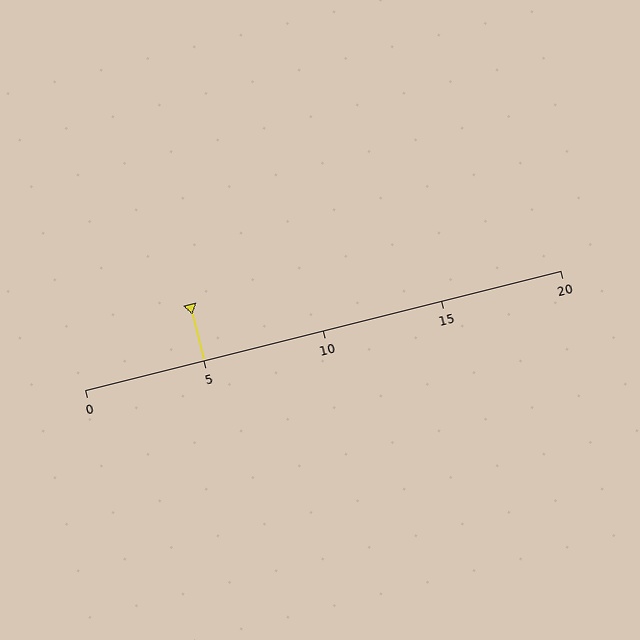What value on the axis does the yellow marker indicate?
The marker indicates approximately 5.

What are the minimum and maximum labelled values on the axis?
The axis runs from 0 to 20.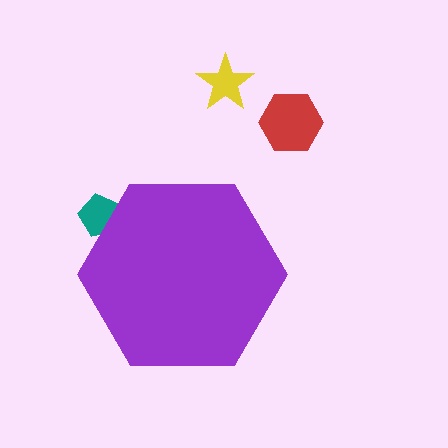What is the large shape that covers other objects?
A purple hexagon.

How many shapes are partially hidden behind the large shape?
1 shape is partially hidden.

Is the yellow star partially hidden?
No, the yellow star is fully visible.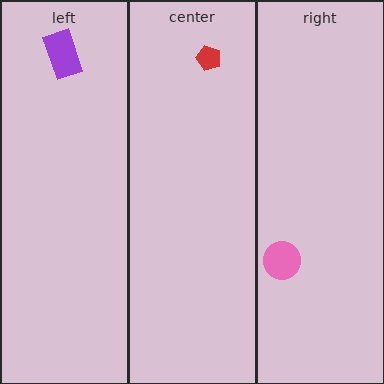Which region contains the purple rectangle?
The left region.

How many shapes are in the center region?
1.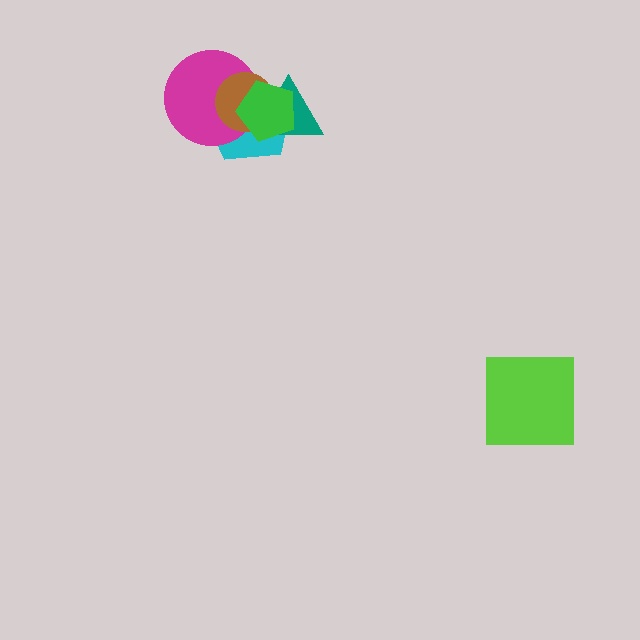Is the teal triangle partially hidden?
Yes, it is partially covered by another shape.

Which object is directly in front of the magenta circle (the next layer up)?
The brown circle is directly in front of the magenta circle.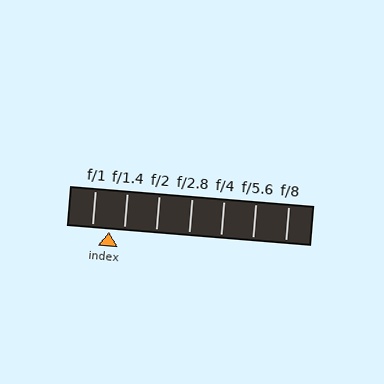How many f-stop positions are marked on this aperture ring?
There are 7 f-stop positions marked.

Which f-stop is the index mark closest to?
The index mark is closest to f/1.4.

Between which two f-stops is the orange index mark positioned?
The index mark is between f/1 and f/1.4.